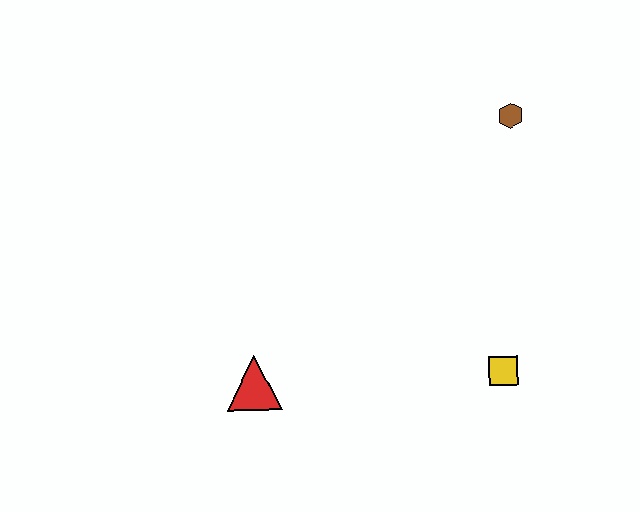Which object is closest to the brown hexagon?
The yellow square is closest to the brown hexagon.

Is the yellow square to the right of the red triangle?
Yes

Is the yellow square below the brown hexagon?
Yes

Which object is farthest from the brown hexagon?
The red triangle is farthest from the brown hexagon.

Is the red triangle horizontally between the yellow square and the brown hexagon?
No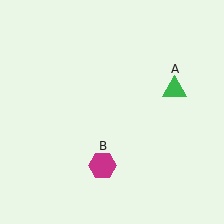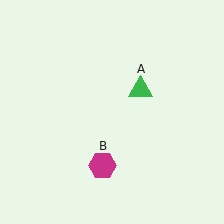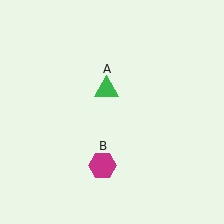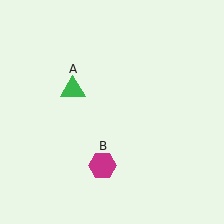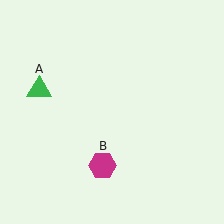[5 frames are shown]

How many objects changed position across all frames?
1 object changed position: green triangle (object A).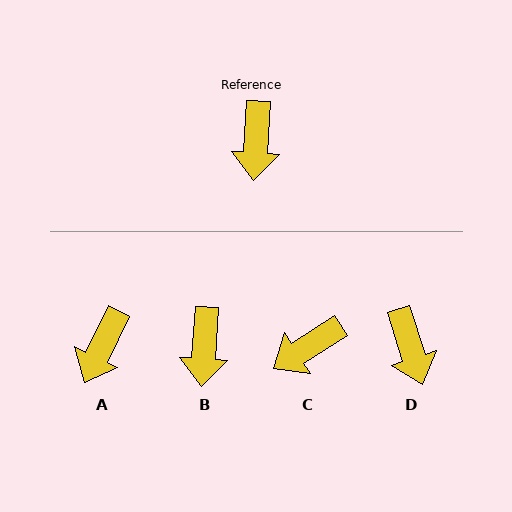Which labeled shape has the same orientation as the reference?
B.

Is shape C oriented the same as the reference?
No, it is off by about 54 degrees.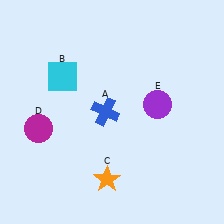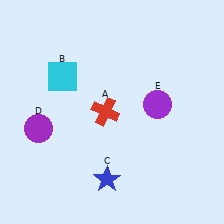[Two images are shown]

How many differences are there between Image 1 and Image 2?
There are 3 differences between the two images.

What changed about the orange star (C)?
In Image 1, C is orange. In Image 2, it changed to blue.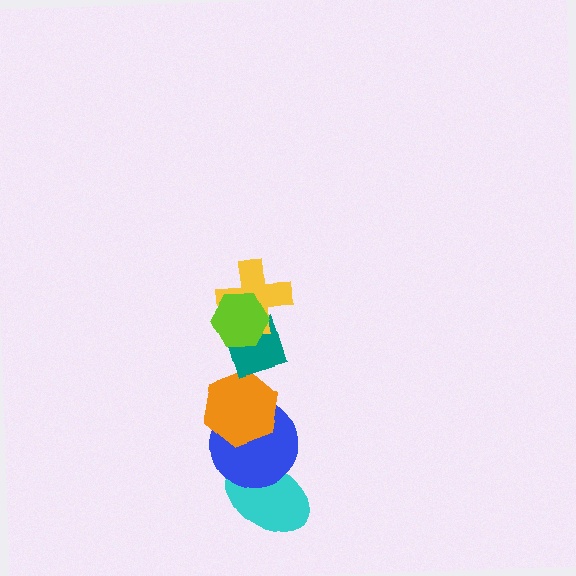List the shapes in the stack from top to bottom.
From top to bottom: the lime hexagon, the yellow cross, the teal diamond, the orange hexagon, the blue circle, the cyan ellipse.